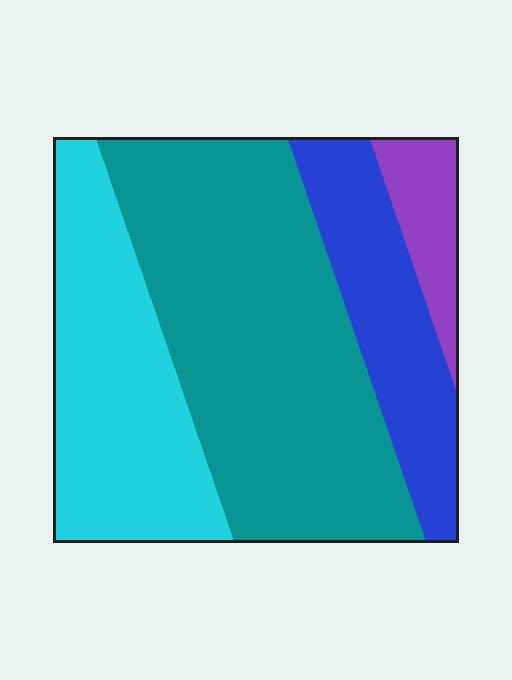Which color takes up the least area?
Purple, at roughly 5%.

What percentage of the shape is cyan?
Cyan covers 28% of the shape.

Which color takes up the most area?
Teal, at roughly 45%.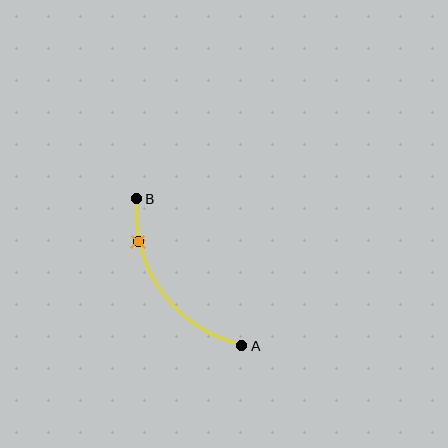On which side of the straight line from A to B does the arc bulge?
The arc bulges below and to the left of the straight line connecting A and B.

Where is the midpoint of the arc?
The arc midpoint is the point on the curve farthest from the straight line joining A and B. It sits below and to the left of that line.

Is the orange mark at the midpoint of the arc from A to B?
No. The orange mark lies on the arc but is closer to endpoint B. The arc midpoint would be at the point on the curve equidistant along the arc from both A and B.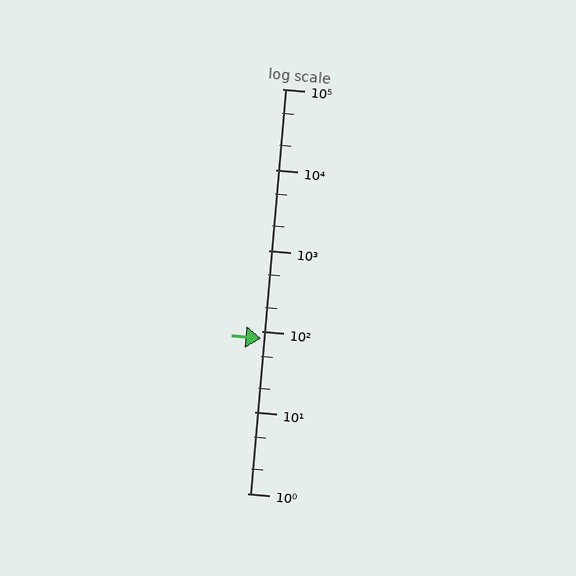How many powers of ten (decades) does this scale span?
The scale spans 5 decades, from 1 to 100000.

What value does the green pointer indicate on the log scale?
The pointer indicates approximately 82.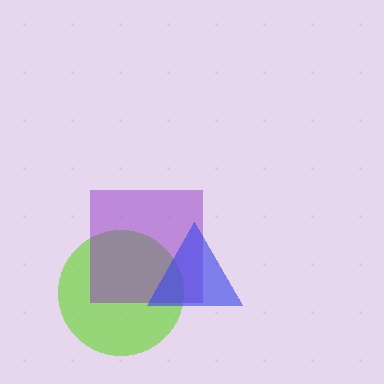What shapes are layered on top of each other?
The layered shapes are: a lime circle, a purple square, a blue triangle.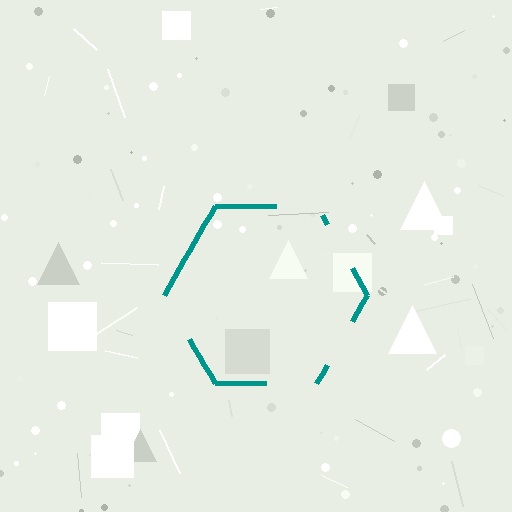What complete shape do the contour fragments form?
The contour fragments form a hexagon.